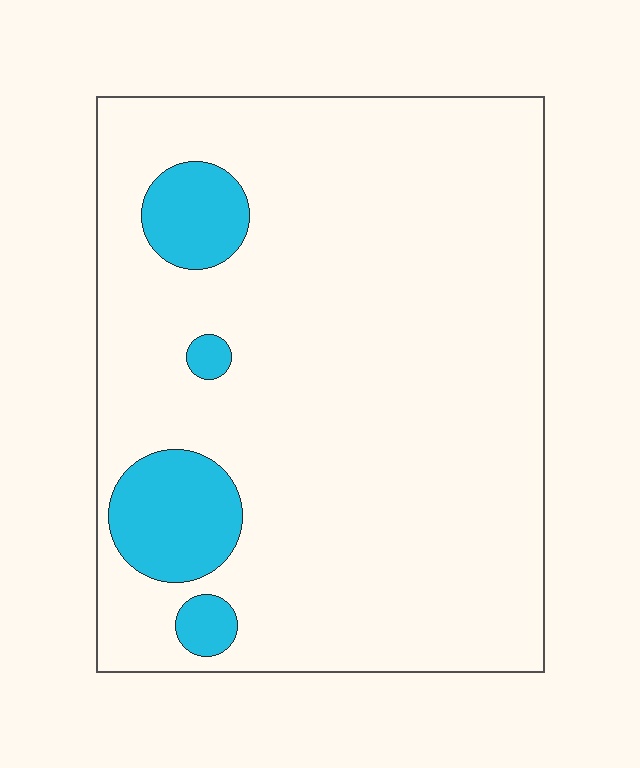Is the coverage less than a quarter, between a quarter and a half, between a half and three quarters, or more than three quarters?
Less than a quarter.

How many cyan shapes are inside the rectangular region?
4.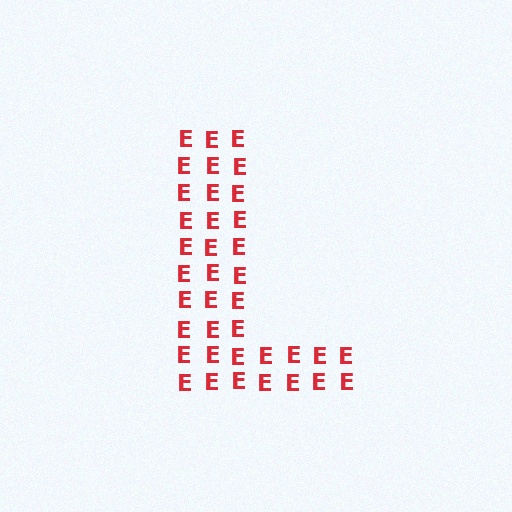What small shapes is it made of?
It is made of small letter E's.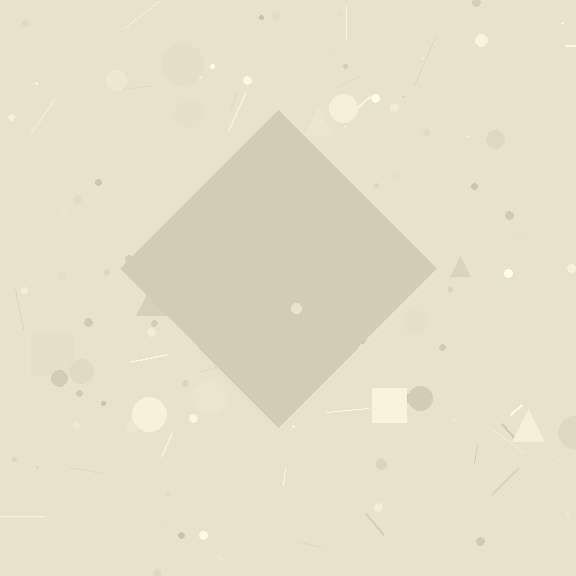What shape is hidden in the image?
A diamond is hidden in the image.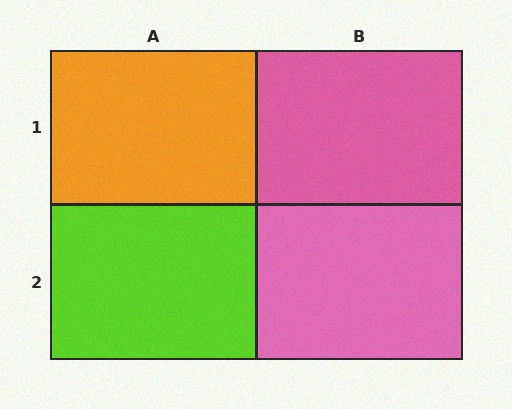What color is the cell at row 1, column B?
Pink.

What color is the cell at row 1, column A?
Orange.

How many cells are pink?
2 cells are pink.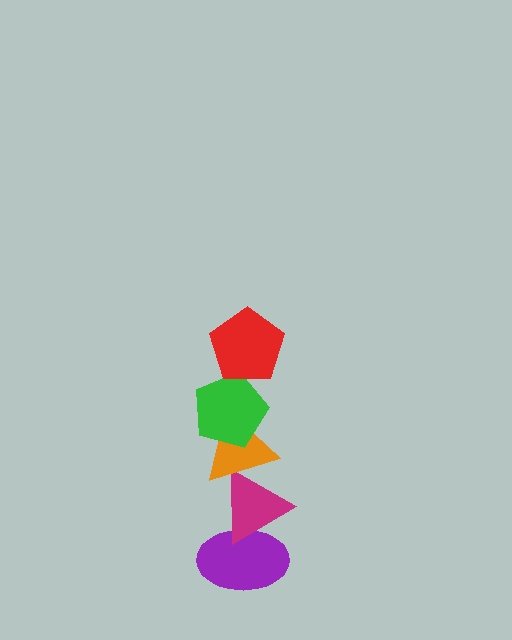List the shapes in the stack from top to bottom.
From top to bottom: the red pentagon, the green pentagon, the orange triangle, the magenta triangle, the purple ellipse.